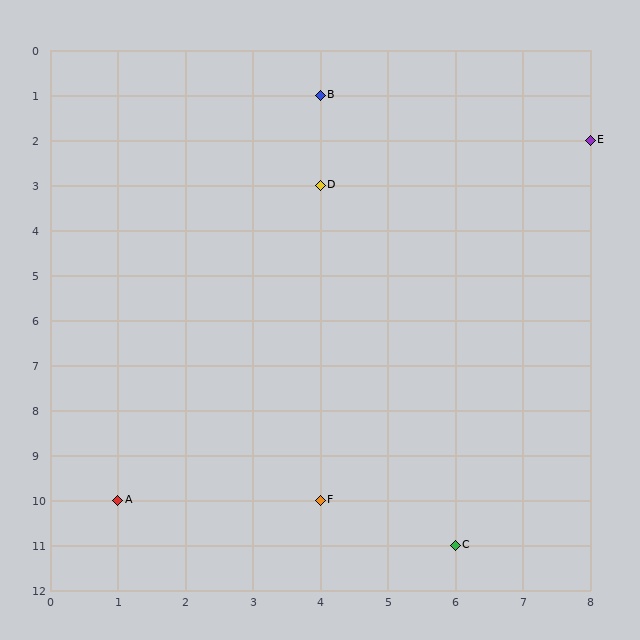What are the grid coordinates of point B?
Point B is at grid coordinates (4, 1).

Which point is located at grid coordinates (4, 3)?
Point D is at (4, 3).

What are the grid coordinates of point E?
Point E is at grid coordinates (8, 2).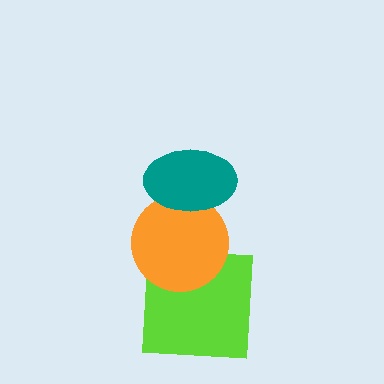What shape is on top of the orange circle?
The teal ellipse is on top of the orange circle.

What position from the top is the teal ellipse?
The teal ellipse is 1st from the top.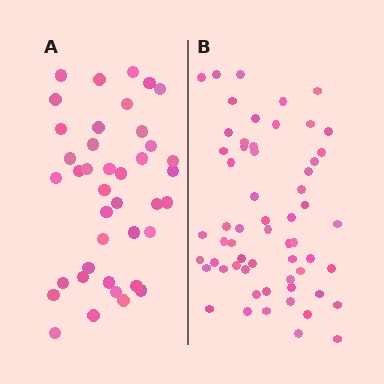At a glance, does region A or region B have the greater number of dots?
Region B (the right region) has more dots.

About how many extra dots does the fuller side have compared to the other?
Region B has approximately 20 more dots than region A.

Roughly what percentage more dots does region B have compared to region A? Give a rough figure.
About 50% more.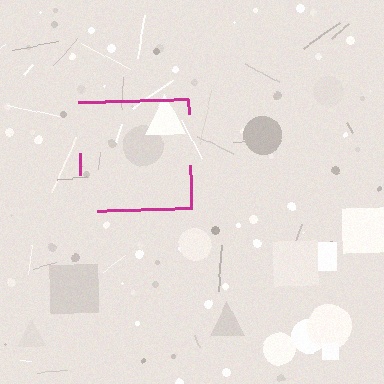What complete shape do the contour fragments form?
The contour fragments form a square.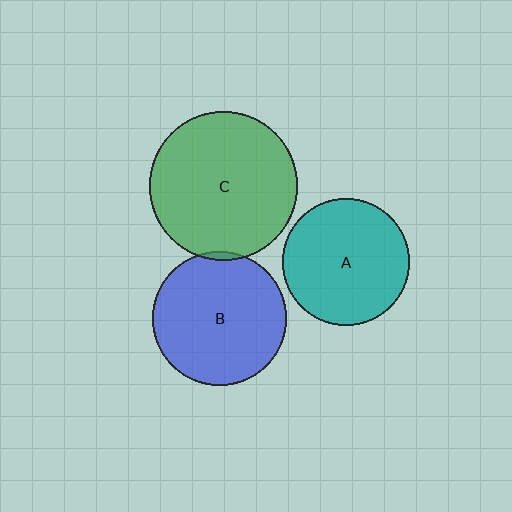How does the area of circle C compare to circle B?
Approximately 1.2 times.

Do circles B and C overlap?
Yes.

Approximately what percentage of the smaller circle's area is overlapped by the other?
Approximately 5%.